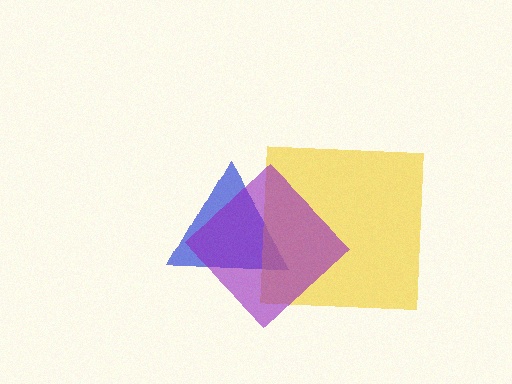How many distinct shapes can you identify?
There are 3 distinct shapes: a blue triangle, a yellow square, a purple diamond.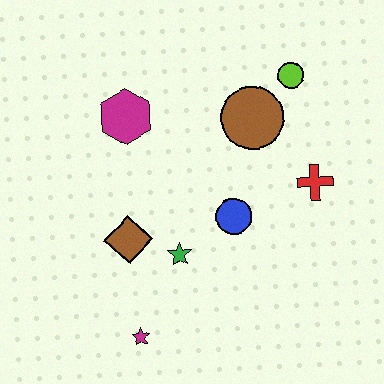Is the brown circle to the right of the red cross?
No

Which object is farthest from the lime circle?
The magenta star is farthest from the lime circle.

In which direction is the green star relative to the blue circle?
The green star is to the left of the blue circle.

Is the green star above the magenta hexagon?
No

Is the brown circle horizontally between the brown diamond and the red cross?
Yes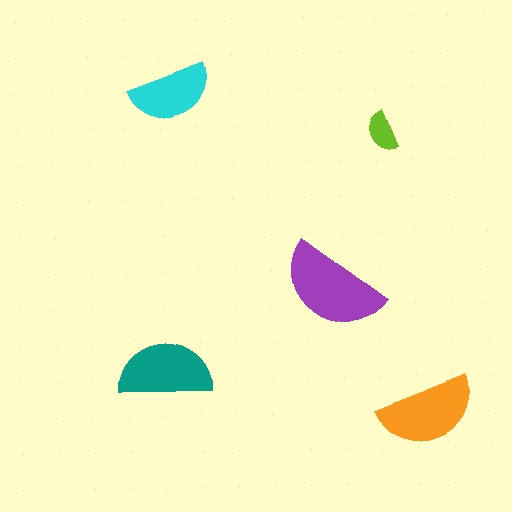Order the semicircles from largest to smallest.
the purple one, the orange one, the teal one, the cyan one, the lime one.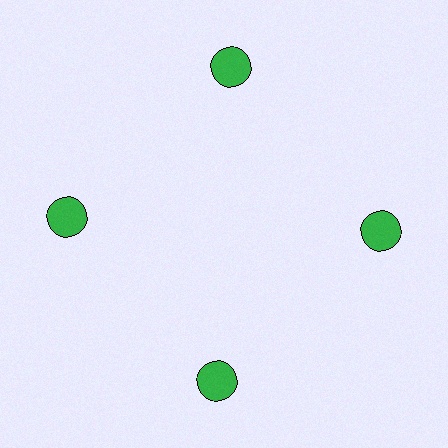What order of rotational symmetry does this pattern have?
This pattern has 4-fold rotational symmetry.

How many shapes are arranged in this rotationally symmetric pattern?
There are 4 shapes, arranged in 4 groups of 1.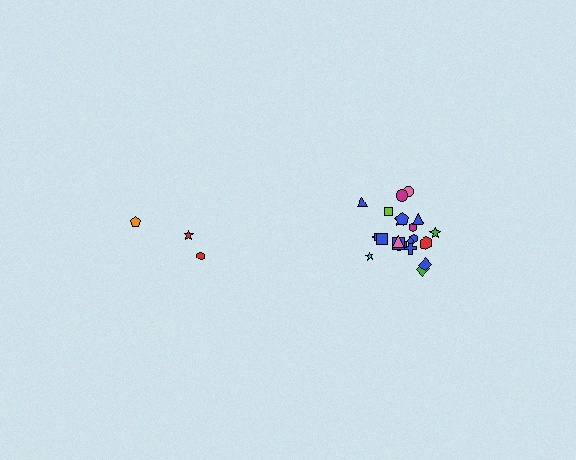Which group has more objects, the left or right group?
The right group.